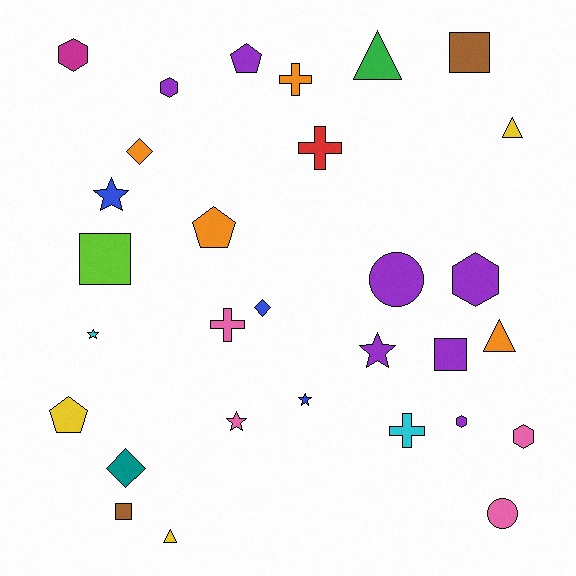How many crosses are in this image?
There are 4 crosses.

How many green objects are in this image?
There is 1 green object.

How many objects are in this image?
There are 30 objects.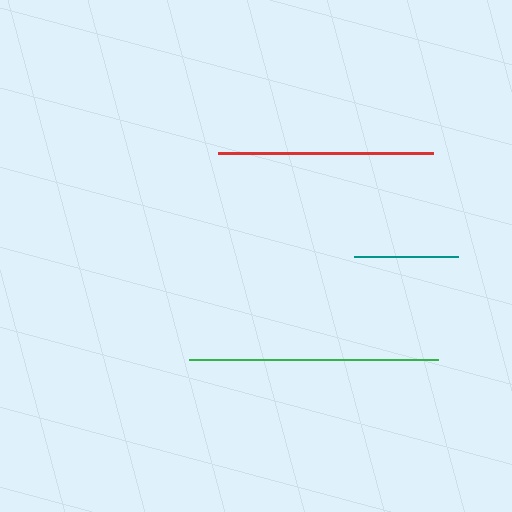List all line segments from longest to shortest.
From longest to shortest: green, red, teal.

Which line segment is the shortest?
The teal line is the shortest at approximately 104 pixels.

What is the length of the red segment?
The red segment is approximately 216 pixels long.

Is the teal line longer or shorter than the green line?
The green line is longer than the teal line.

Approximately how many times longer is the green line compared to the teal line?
The green line is approximately 2.4 times the length of the teal line.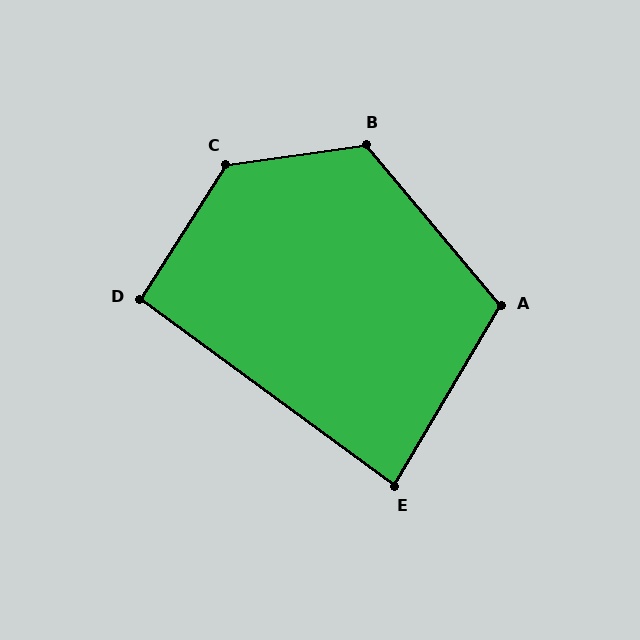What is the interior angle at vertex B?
Approximately 122 degrees (obtuse).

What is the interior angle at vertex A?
Approximately 109 degrees (obtuse).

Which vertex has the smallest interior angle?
E, at approximately 84 degrees.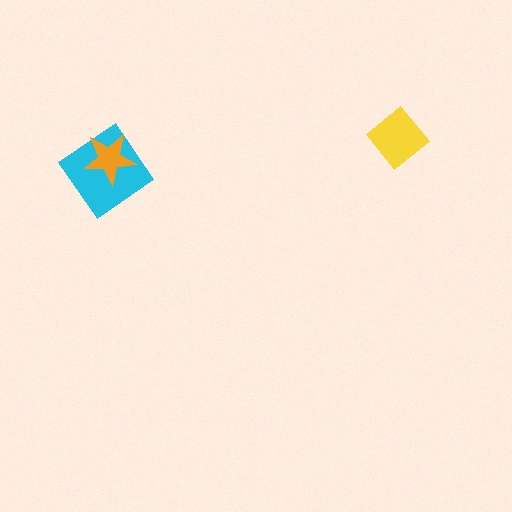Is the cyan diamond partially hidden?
Yes, it is partially covered by another shape.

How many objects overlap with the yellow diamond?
0 objects overlap with the yellow diamond.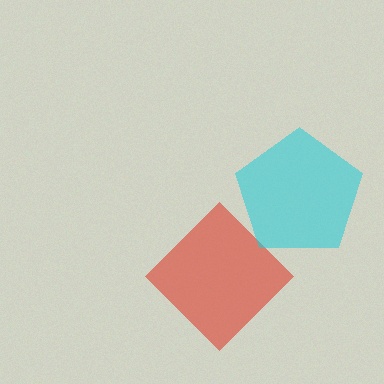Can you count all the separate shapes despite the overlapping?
Yes, there are 2 separate shapes.